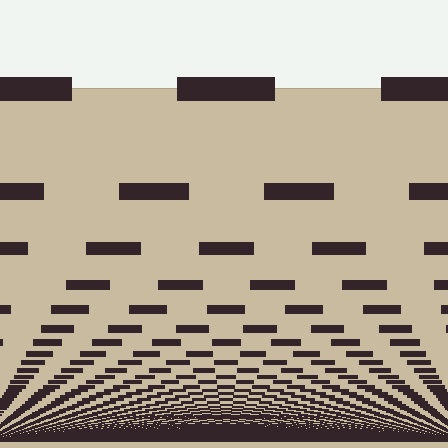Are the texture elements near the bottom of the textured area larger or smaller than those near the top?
Smaller. The gradient is inverted — elements near the bottom are smaller and denser.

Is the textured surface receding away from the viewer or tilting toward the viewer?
The surface appears to tilt toward the viewer. Texture elements get larger and sparser toward the top.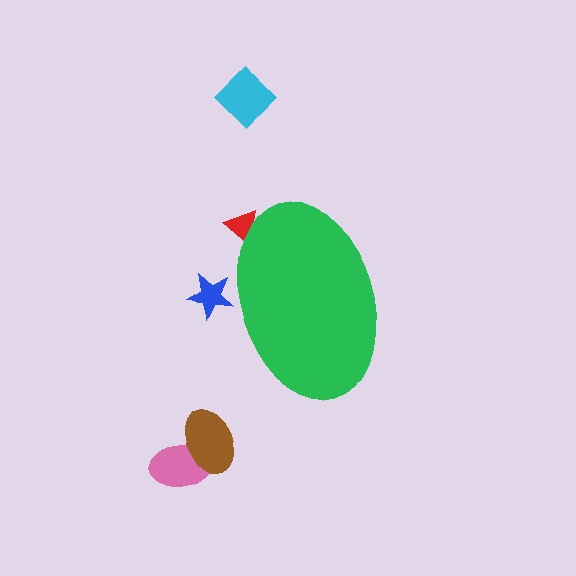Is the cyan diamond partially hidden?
No, the cyan diamond is fully visible.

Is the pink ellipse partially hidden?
No, the pink ellipse is fully visible.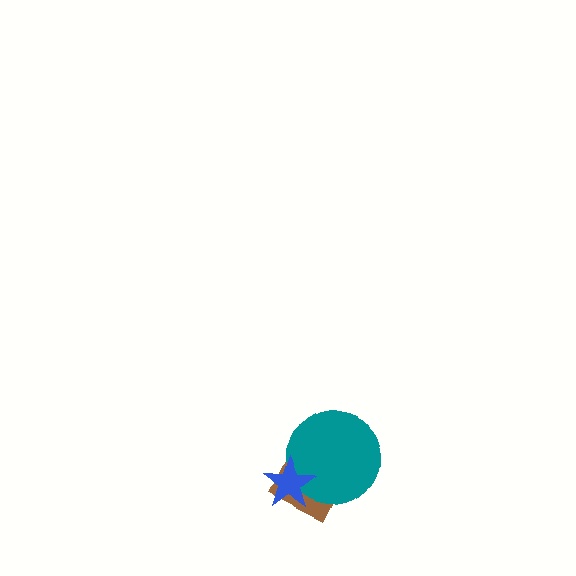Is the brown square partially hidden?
Yes, it is partially covered by another shape.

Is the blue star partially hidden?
No, no other shape covers it.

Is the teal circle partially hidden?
Yes, it is partially covered by another shape.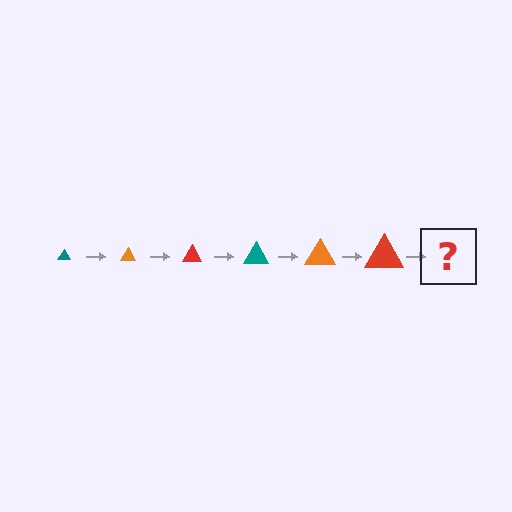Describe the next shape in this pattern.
It should be a teal triangle, larger than the previous one.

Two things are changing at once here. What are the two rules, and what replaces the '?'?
The two rules are that the triangle grows larger each step and the color cycles through teal, orange, and red. The '?' should be a teal triangle, larger than the previous one.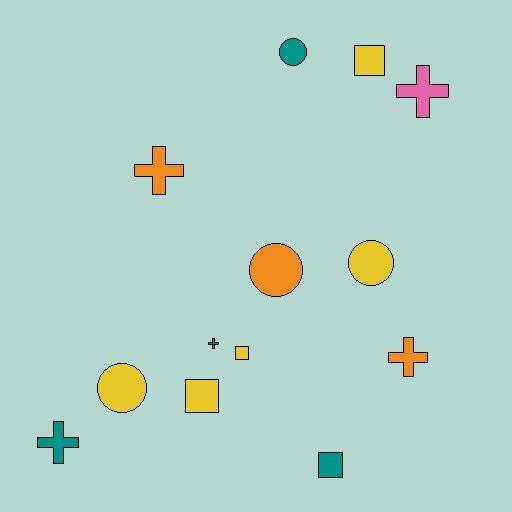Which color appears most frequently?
Yellow, with 5 objects.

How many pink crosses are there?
There is 1 pink cross.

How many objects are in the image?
There are 13 objects.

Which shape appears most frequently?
Cross, with 5 objects.